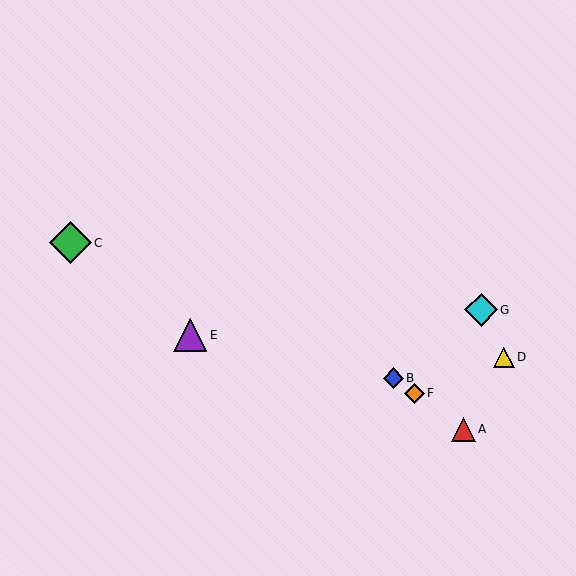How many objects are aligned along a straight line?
3 objects (A, B, F) are aligned along a straight line.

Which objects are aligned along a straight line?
Objects A, B, F are aligned along a straight line.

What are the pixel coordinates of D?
Object D is at (504, 357).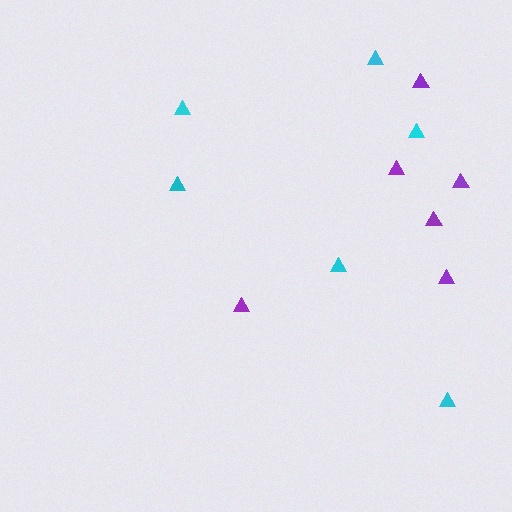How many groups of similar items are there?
There are 2 groups: one group of purple triangles (6) and one group of cyan triangles (6).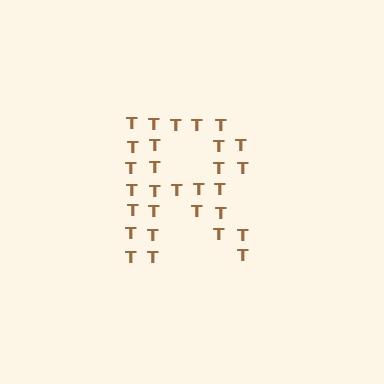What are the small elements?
The small elements are letter T's.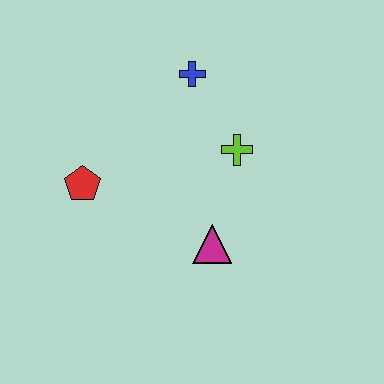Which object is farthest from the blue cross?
The magenta triangle is farthest from the blue cross.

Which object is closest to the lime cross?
The blue cross is closest to the lime cross.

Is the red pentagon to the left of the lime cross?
Yes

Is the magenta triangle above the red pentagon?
No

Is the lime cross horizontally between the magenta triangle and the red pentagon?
No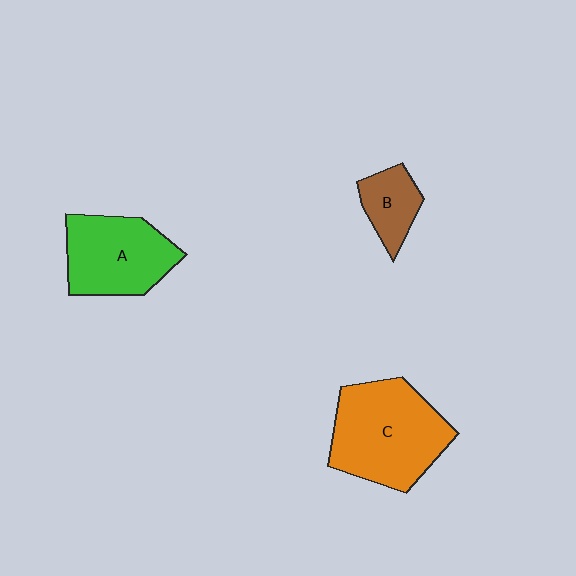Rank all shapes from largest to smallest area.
From largest to smallest: C (orange), A (green), B (brown).